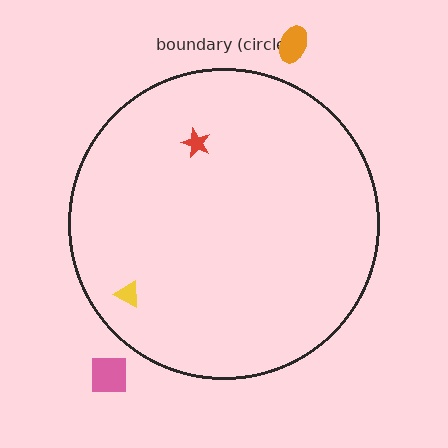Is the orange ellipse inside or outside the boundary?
Outside.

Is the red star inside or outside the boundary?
Inside.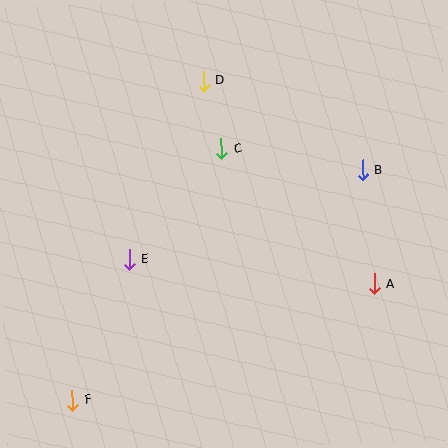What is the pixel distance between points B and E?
The distance between B and E is 250 pixels.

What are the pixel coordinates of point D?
Point D is at (204, 81).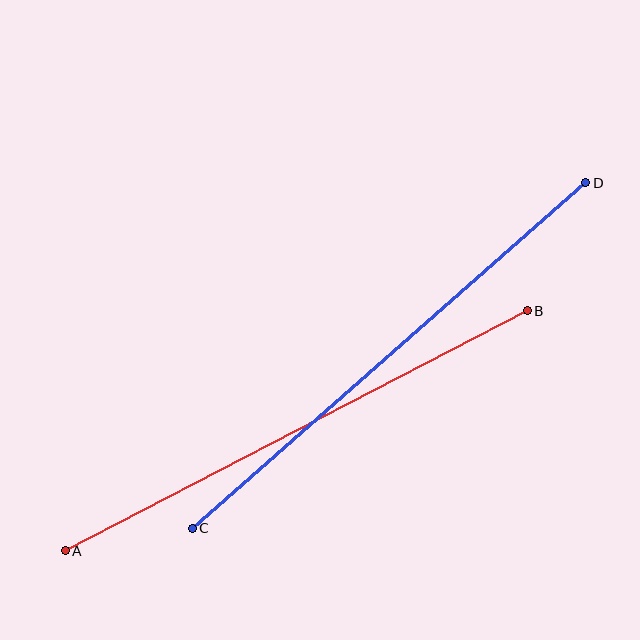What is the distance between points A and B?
The distance is approximately 521 pixels.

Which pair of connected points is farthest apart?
Points C and D are farthest apart.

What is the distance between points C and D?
The distance is approximately 523 pixels.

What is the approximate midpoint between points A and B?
The midpoint is at approximately (296, 431) pixels.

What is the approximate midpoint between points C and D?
The midpoint is at approximately (389, 355) pixels.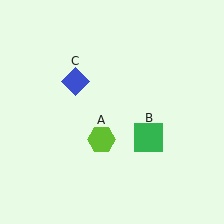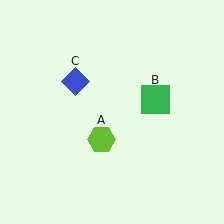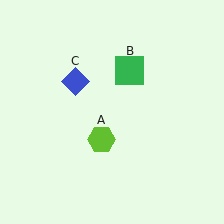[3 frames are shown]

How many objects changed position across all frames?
1 object changed position: green square (object B).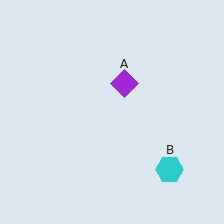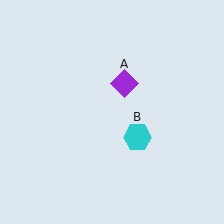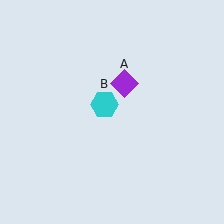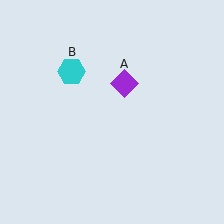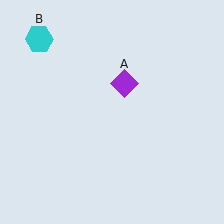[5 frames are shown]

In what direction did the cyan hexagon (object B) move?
The cyan hexagon (object B) moved up and to the left.